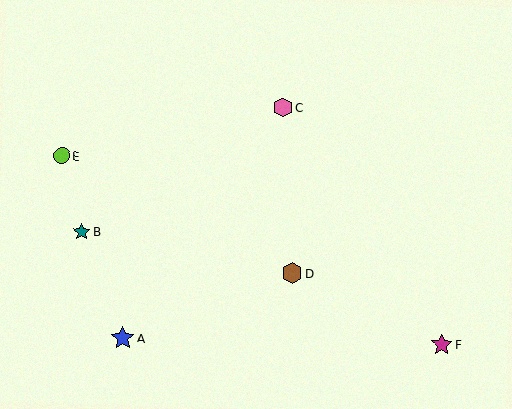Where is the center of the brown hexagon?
The center of the brown hexagon is at (292, 273).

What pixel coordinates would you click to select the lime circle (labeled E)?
Click at (61, 156) to select the lime circle E.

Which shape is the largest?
The blue star (labeled A) is the largest.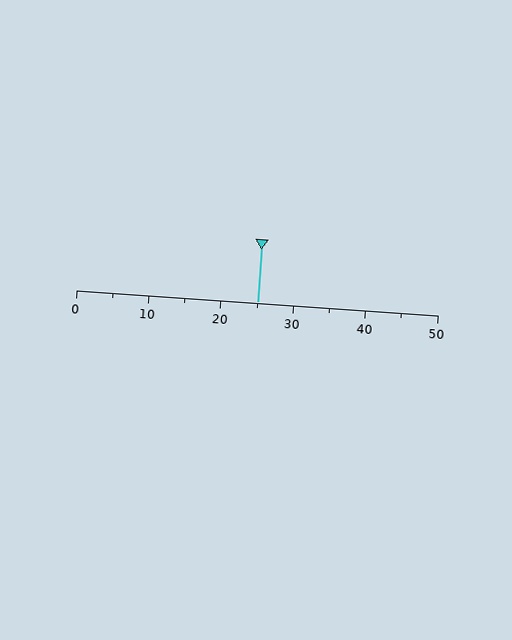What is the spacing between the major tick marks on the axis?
The major ticks are spaced 10 apart.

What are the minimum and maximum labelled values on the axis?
The axis runs from 0 to 50.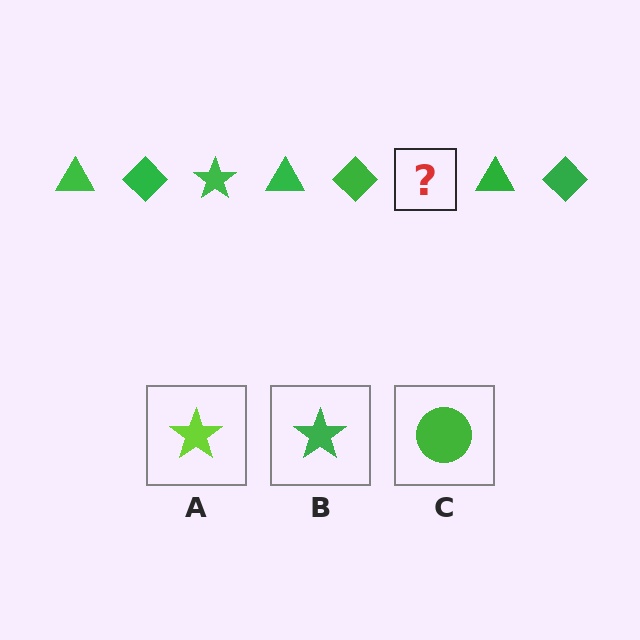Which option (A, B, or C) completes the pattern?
B.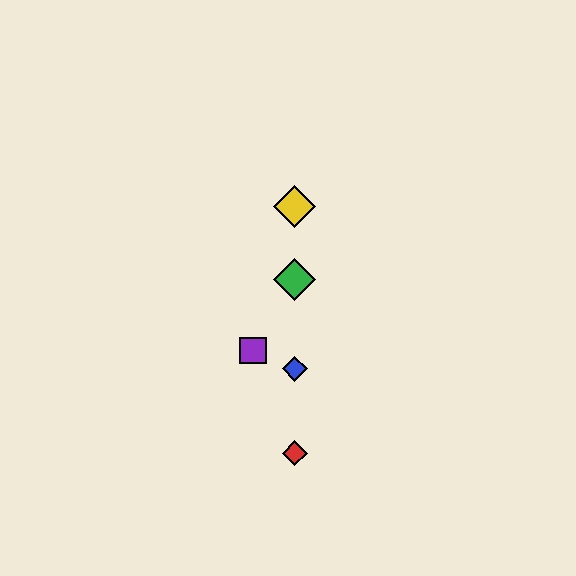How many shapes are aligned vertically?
4 shapes (the red diamond, the blue diamond, the green diamond, the yellow diamond) are aligned vertically.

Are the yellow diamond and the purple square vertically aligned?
No, the yellow diamond is at x≈295 and the purple square is at x≈253.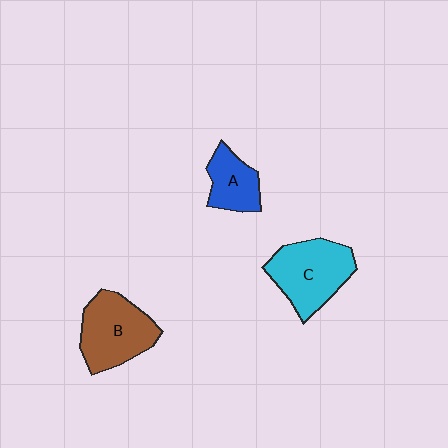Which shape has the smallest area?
Shape A (blue).